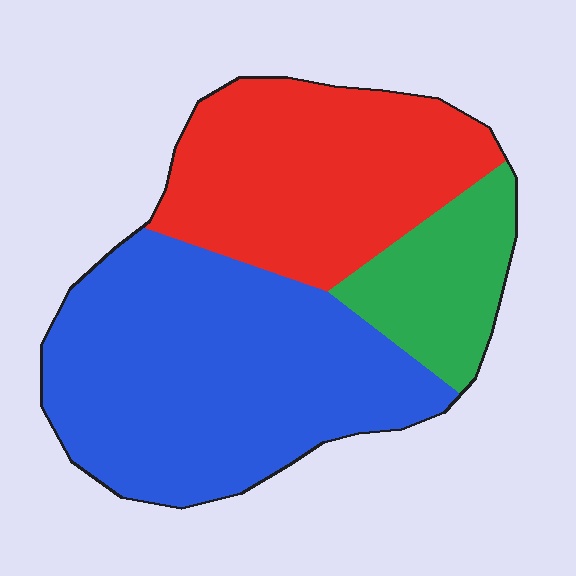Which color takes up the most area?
Blue, at roughly 50%.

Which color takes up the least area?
Green, at roughly 15%.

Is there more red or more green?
Red.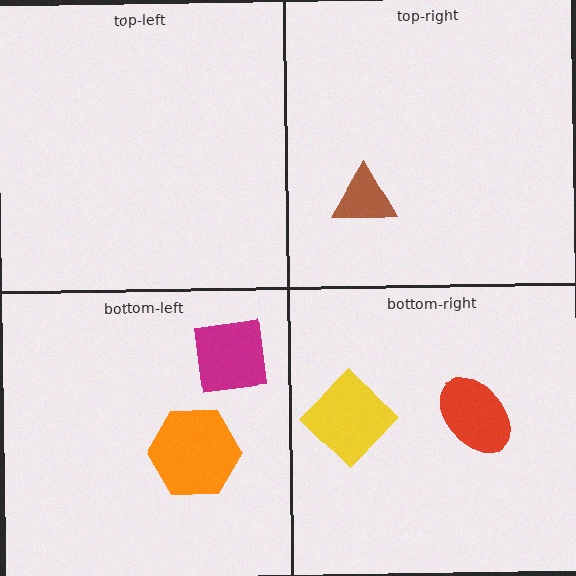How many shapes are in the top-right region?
1.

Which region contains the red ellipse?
The bottom-right region.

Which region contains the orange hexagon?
The bottom-left region.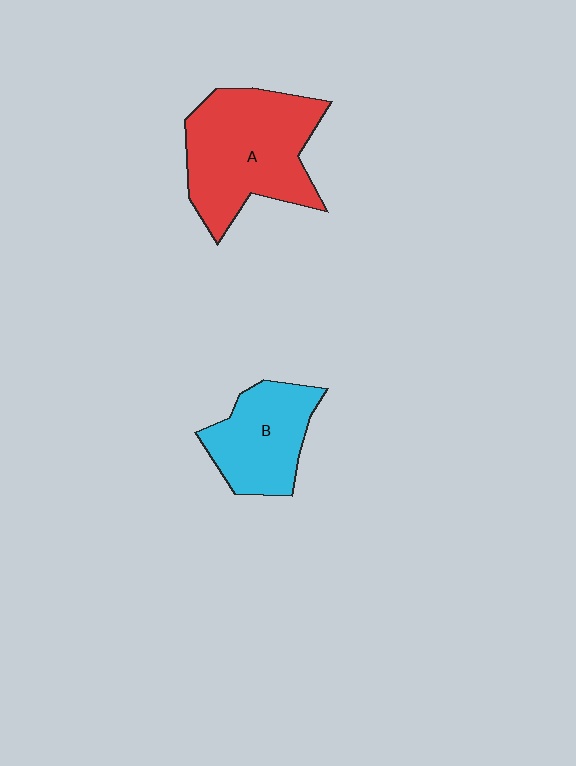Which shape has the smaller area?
Shape B (cyan).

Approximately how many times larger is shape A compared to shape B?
Approximately 1.6 times.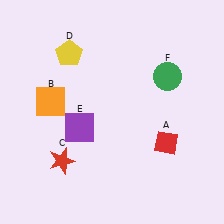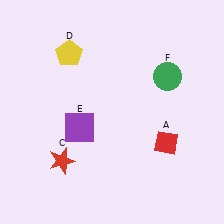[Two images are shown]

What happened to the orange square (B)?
The orange square (B) was removed in Image 2. It was in the top-left area of Image 1.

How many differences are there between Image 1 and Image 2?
There is 1 difference between the two images.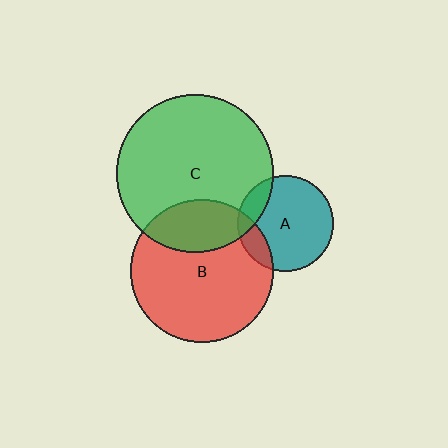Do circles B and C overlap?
Yes.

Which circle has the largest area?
Circle C (green).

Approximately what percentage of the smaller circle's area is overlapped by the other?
Approximately 25%.